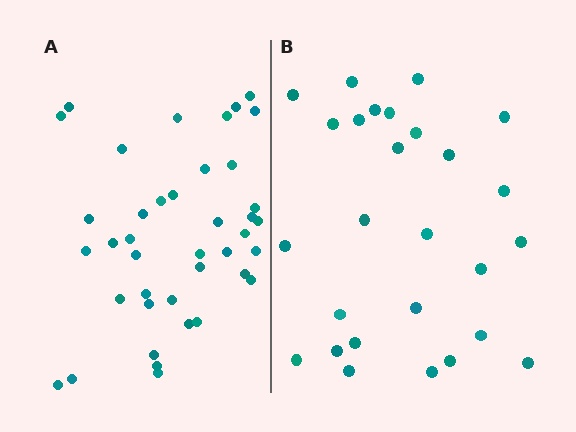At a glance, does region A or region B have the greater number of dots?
Region A (the left region) has more dots.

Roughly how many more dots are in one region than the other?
Region A has approximately 15 more dots than region B.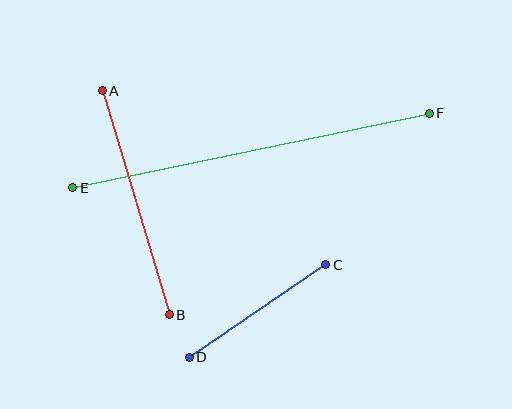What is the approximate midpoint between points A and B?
The midpoint is at approximately (136, 203) pixels.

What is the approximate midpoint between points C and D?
The midpoint is at approximately (257, 311) pixels.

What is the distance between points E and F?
The distance is approximately 364 pixels.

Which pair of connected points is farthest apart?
Points E and F are farthest apart.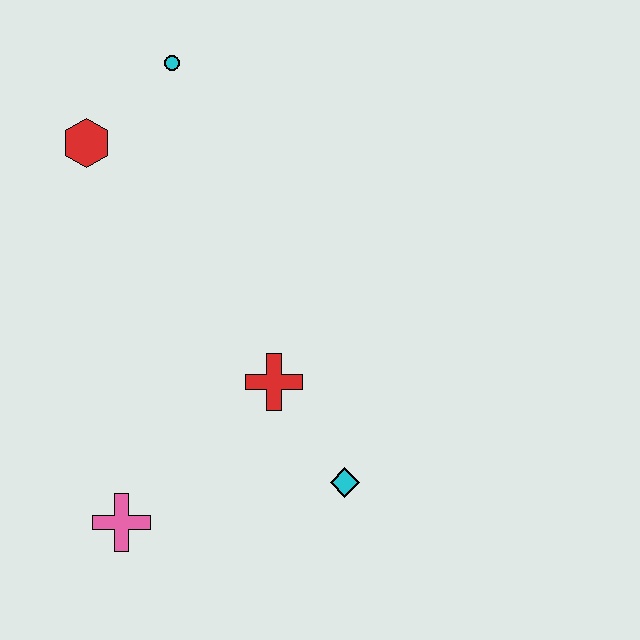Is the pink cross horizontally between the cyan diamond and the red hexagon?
Yes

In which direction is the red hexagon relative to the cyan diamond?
The red hexagon is above the cyan diamond.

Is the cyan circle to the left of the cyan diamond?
Yes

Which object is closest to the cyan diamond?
The red cross is closest to the cyan diamond.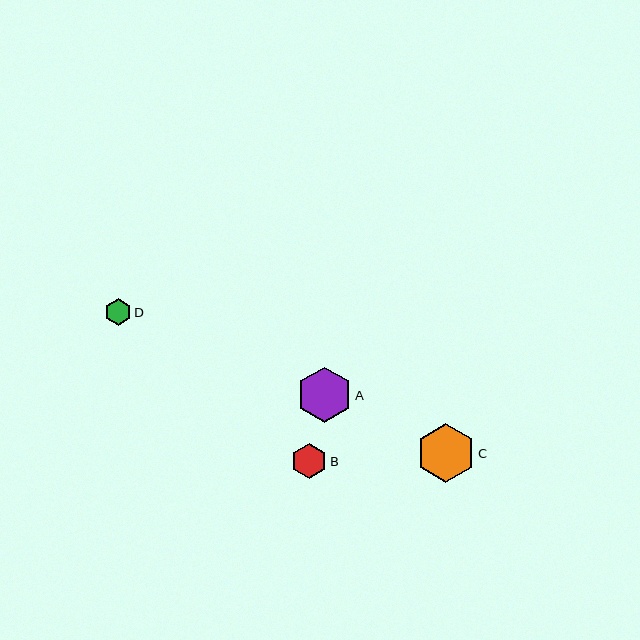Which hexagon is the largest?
Hexagon C is the largest with a size of approximately 58 pixels.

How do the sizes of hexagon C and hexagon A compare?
Hexagon C and hexagon A are approximately the same size.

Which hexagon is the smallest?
Hexagon D is the smallest with a size of approximately 26 pixels.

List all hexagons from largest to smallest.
From largest to smallest: C, A, B, D.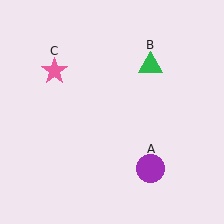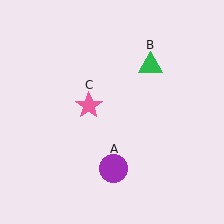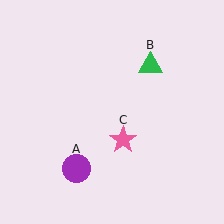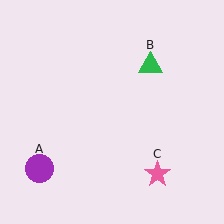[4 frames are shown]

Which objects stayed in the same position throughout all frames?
Green triangle (object B) remained stationary.